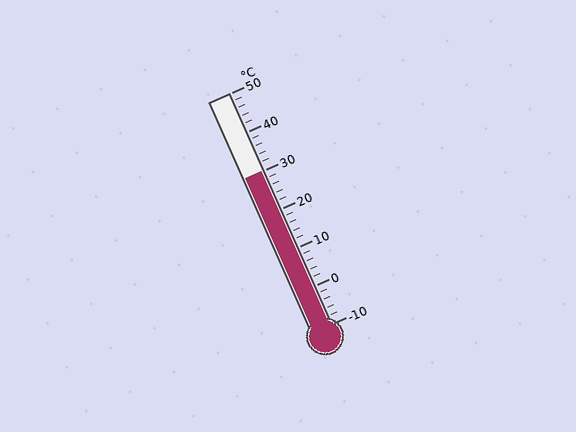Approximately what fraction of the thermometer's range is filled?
The thermometer is filled to approximately 65% of its range.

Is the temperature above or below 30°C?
The temperature is at 30°C.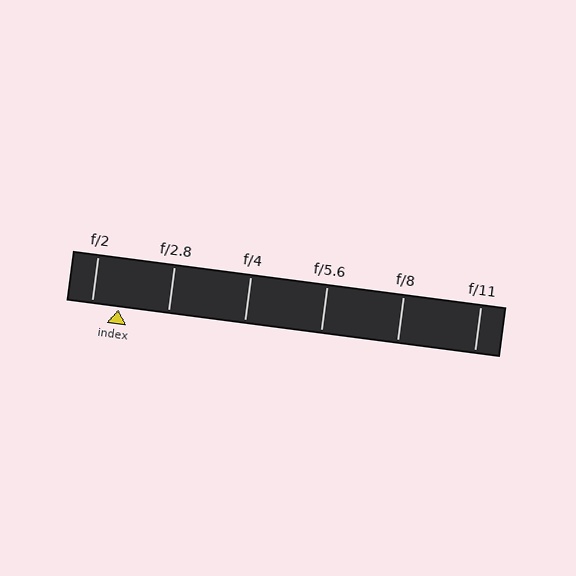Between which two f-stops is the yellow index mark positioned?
The index mark is between f/2 and f/2.8.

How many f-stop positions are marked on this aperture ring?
There are 6 f-stop positions marked.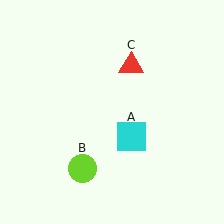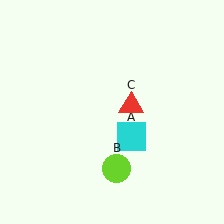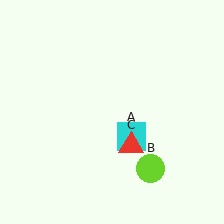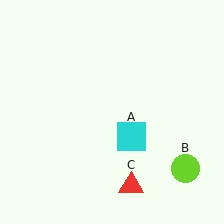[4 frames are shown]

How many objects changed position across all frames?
2 objects changed position: lime circle (object B), red triangle (object C).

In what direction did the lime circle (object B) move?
The lime circle (object B) moved right.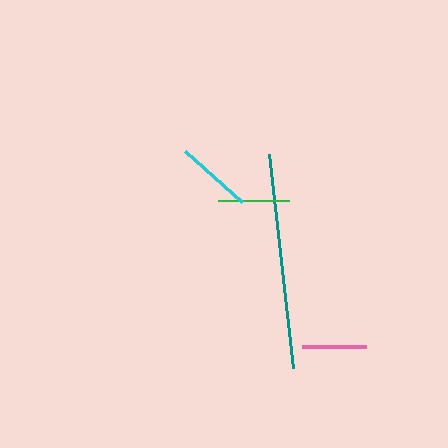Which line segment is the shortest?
The pink line is the shortest at approximately 64 pixels.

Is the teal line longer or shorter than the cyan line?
The teal line is longer than the cyan line.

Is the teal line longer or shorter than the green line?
The teal line is longer than the green line.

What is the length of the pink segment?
The pink segment is approximately 64 pixels long.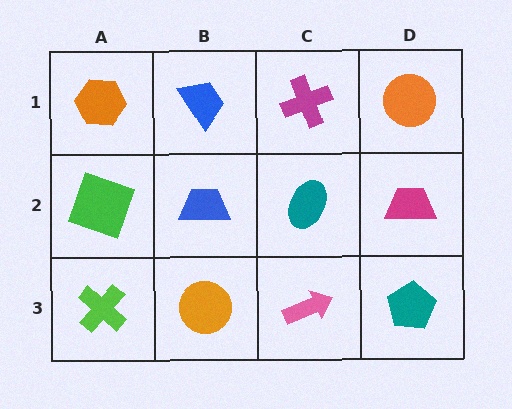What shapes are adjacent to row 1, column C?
A teal ellipse (row 2, column C), a blue trapezoid (row 1, column B), an orange circle (row 1, column D).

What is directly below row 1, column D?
A magenta trapezoid.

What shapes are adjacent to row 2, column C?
A magenta cross (row 1, column C), a pink arrow (row 3, column C), a blue trapezoid (row 2, column B), a magenta trapezoid (row 2, column D).